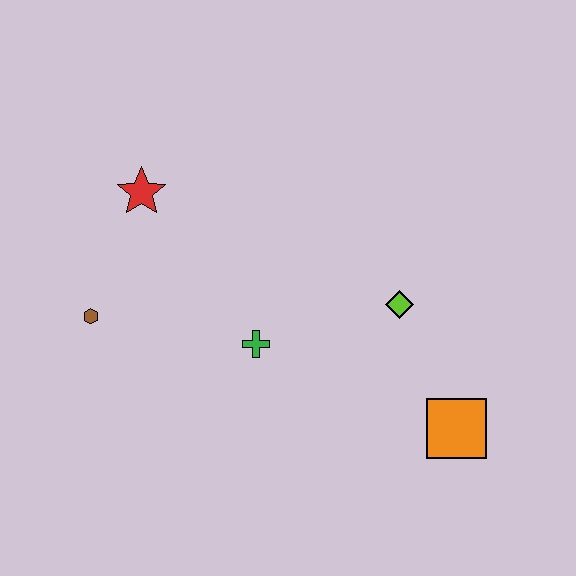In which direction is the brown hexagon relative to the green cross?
The brown hexagon is to the left of the green cross.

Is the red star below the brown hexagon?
No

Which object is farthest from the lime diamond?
The brown hexagon is farthest from the lime diamond.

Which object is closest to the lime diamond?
The orange square is closest to the lime diamond.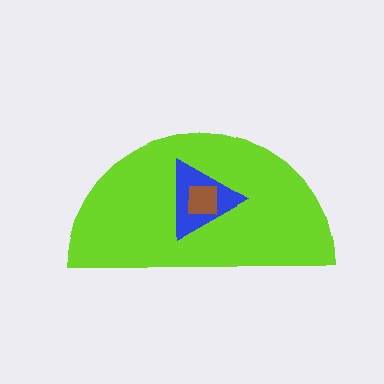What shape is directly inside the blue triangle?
The brown square.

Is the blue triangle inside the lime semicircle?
Yes.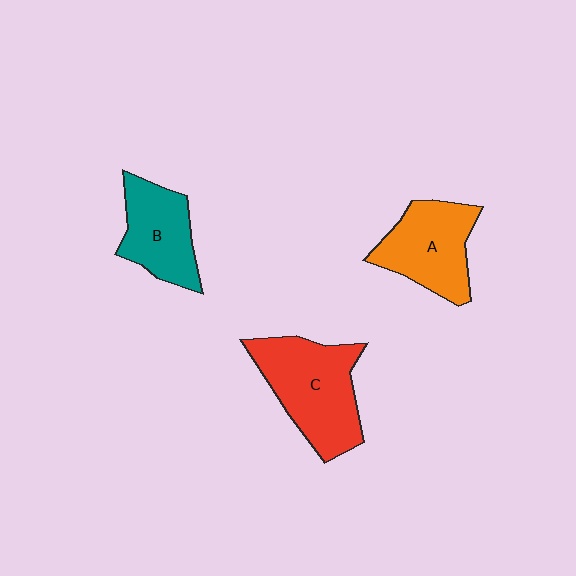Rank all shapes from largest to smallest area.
From largest to smallest: C (red), A (orange), B (teal).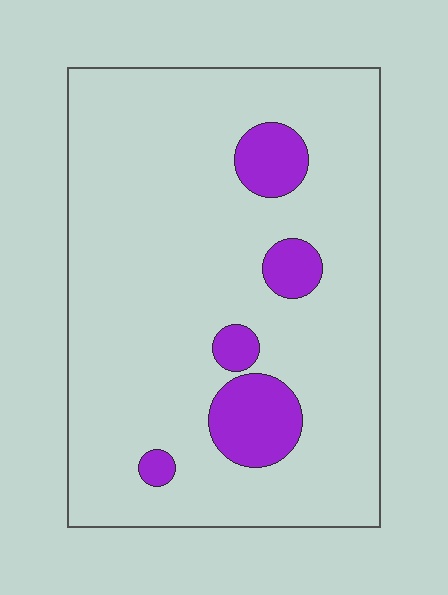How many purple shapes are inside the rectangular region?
5.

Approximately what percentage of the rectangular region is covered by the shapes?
Approximately 10%.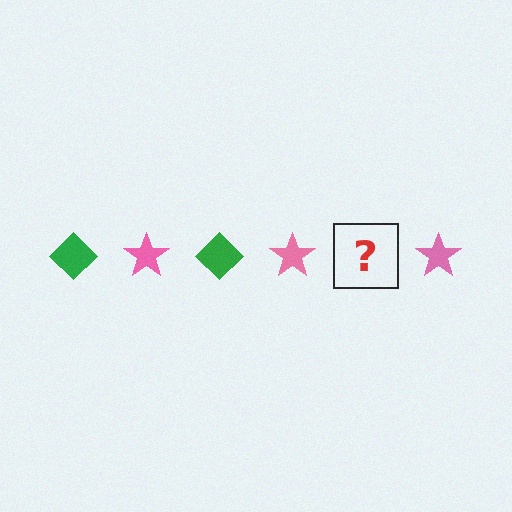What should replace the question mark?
The question mark should be replaced with a green diamond.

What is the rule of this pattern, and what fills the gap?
The rule is that the pattern alternates between green diamond and pink star. The gap should be filled with a green diamond.